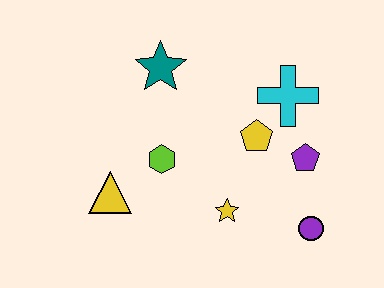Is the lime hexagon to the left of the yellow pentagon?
Yes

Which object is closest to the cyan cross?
The yellow pentagon is closest to the cyan cross.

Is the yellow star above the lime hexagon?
No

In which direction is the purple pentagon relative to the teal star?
The purple pentagon is to the right of the teal star.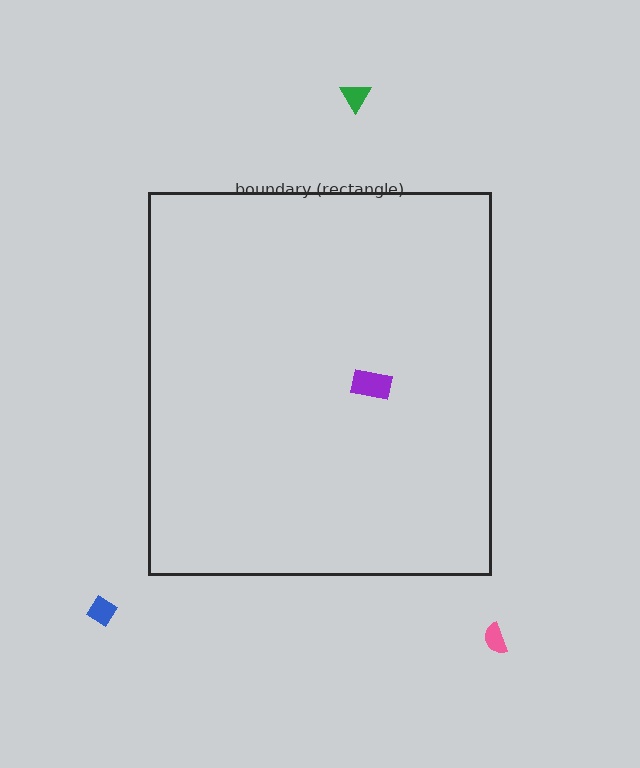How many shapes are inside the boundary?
1 inside, 3 outside.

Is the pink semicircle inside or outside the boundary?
Outside.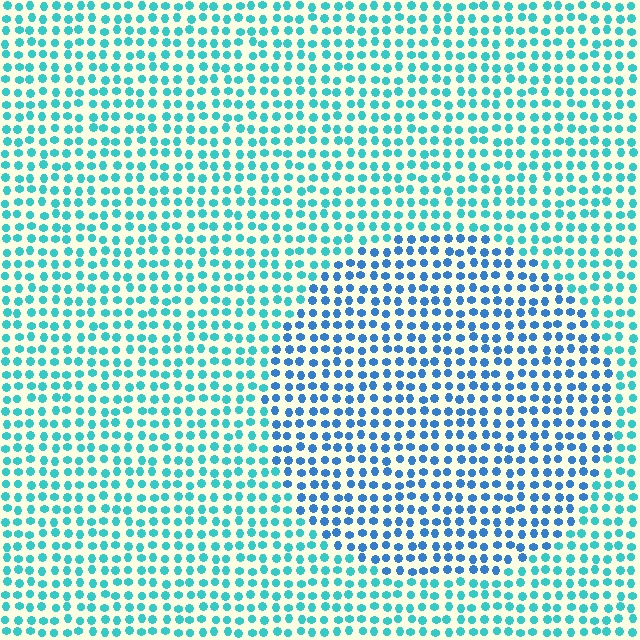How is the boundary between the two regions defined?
The boundary is defined purely by a slight shift in hue (about 33 degrees). Spacing, size, and orientation are identical on both sides.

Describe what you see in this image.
The image is filled with small cyan elements in a uniform arrangement. A circle-shaped region is visible where the elements are tinted to a slightly different hue, forming a subtle color boundary.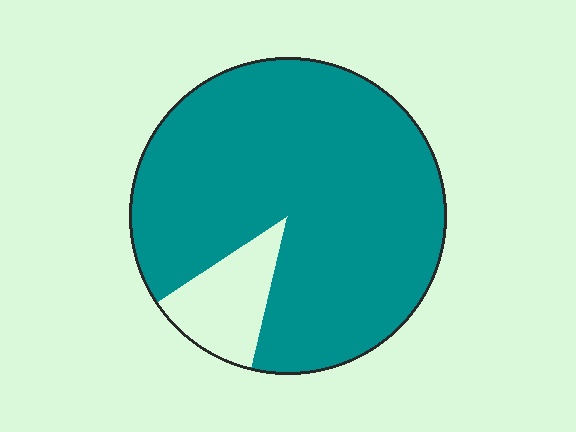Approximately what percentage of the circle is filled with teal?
Approximately 90%.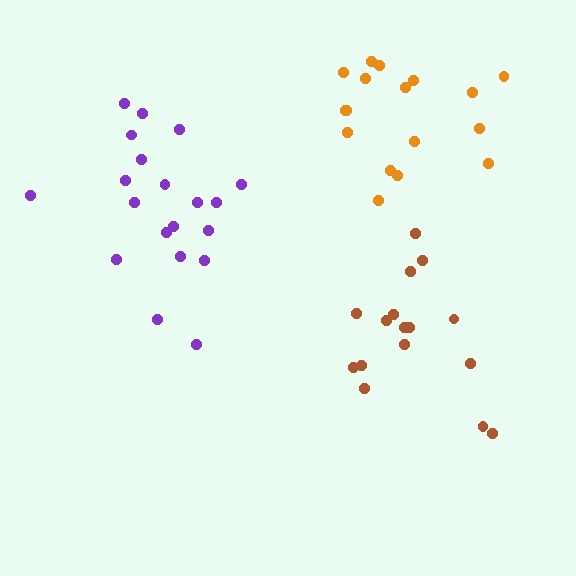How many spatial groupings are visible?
There are 3 spatial groupings.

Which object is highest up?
The orange cluster is topmost.